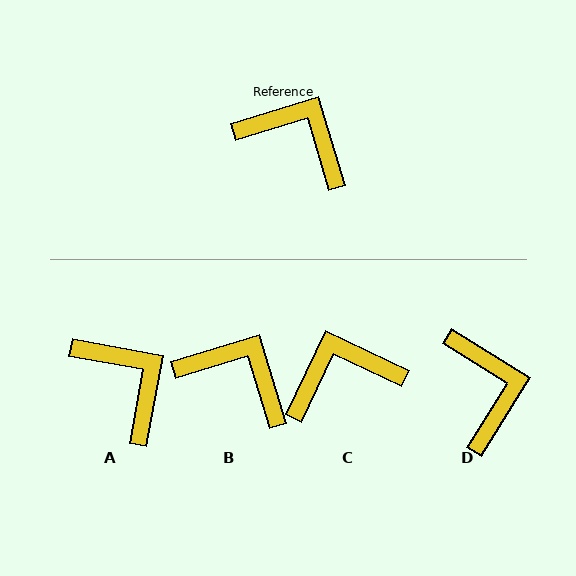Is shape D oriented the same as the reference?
No, it is off by about 49 degrees.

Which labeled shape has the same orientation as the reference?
B.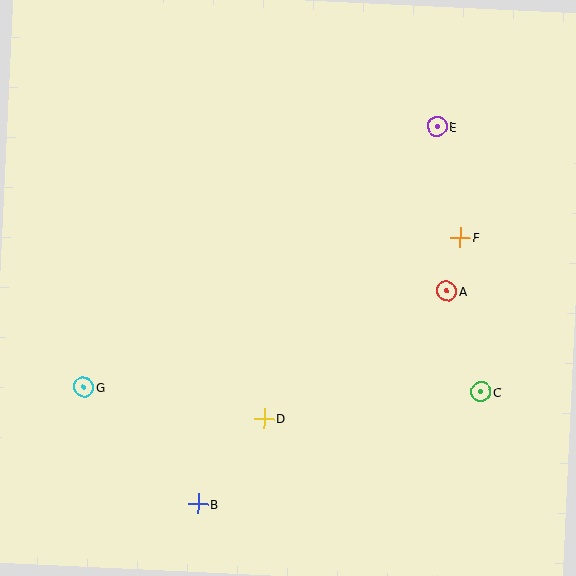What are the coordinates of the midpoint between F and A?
The midpoint between F and A is at (453, 264).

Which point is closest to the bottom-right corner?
Point C is closest to the bottom-right corner.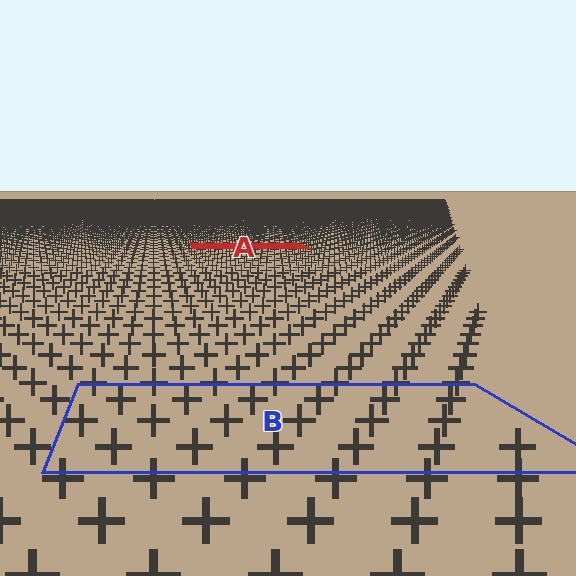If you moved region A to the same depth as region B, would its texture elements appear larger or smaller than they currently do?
They would appear larger. At a closer depth, the same texture elements are projected at a bigger on-screen size.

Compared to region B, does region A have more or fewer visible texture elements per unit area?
Region A has more texture elements per unit area — they are packed more densely because it is farther away.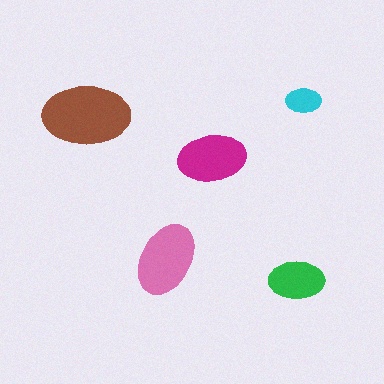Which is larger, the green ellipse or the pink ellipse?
The pink one.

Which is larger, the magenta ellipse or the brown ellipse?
The brown one.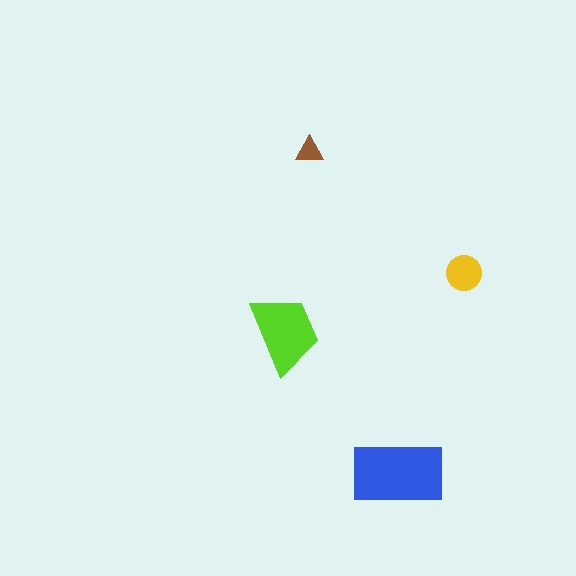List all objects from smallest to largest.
The brown triangle, the yellow circle, the lime trapezoid, the blue rectangle.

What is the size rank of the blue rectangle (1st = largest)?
1st.